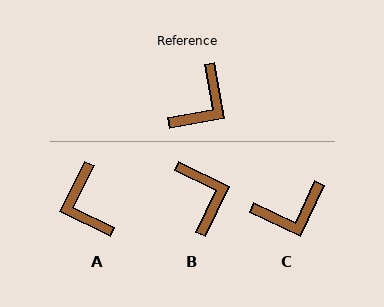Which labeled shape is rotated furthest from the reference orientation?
A, about 126 degrees away.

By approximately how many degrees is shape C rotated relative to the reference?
Approximately 35 degrees clockwise.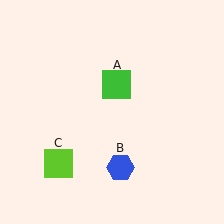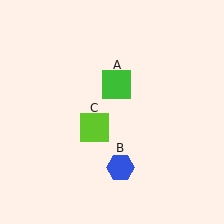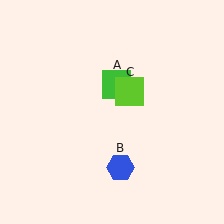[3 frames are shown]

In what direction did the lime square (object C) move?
The lime square (object C) moved up and to the right.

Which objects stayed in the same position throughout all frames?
Green square (object A) and blue hexagon (object B) remained stationary.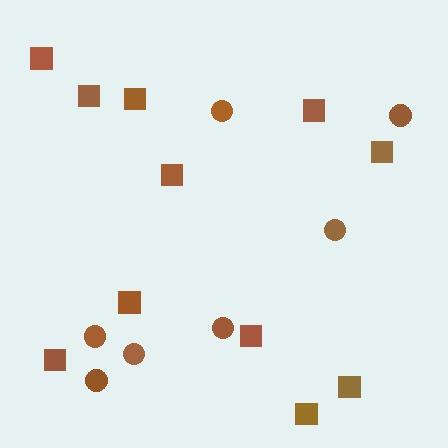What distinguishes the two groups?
There are 2 groups: one group of squares (11) and one group of circles (7).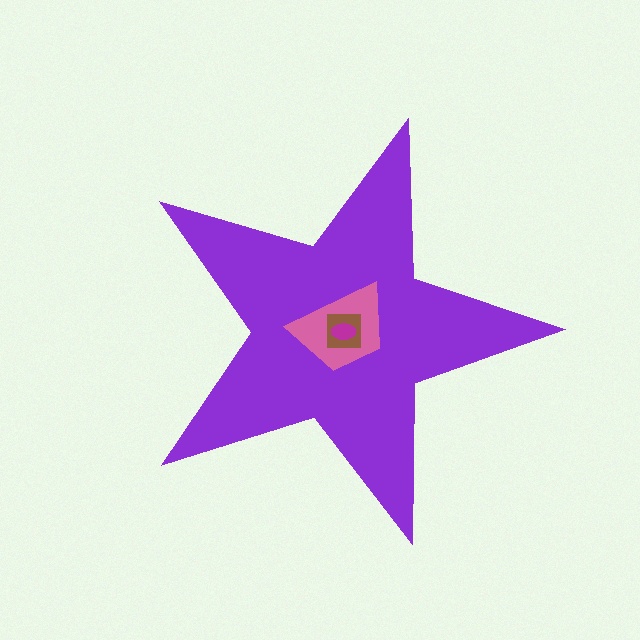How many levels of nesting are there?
4.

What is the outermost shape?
The purple star.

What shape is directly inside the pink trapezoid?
The brown square.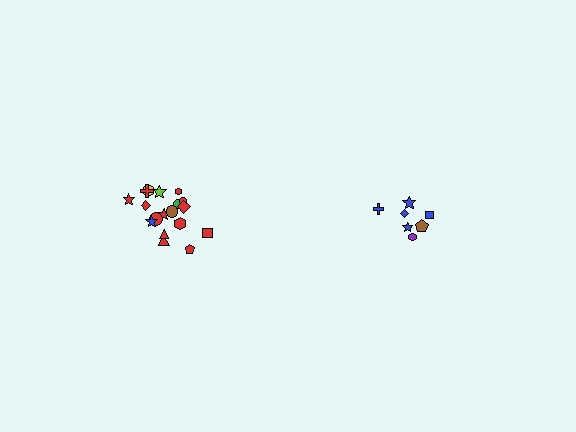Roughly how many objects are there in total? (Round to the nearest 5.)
Roughly 25 objects in total.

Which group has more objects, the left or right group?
The left group.